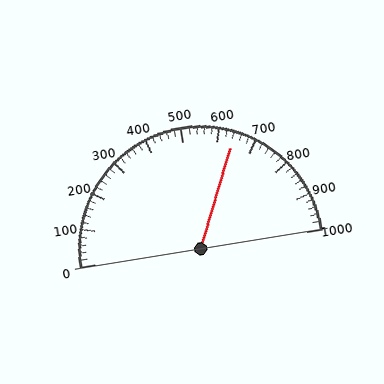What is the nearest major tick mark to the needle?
The nearest major tick mark is 600.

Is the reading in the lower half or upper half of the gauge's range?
The reading is in the upper half of the range (0 to 1000).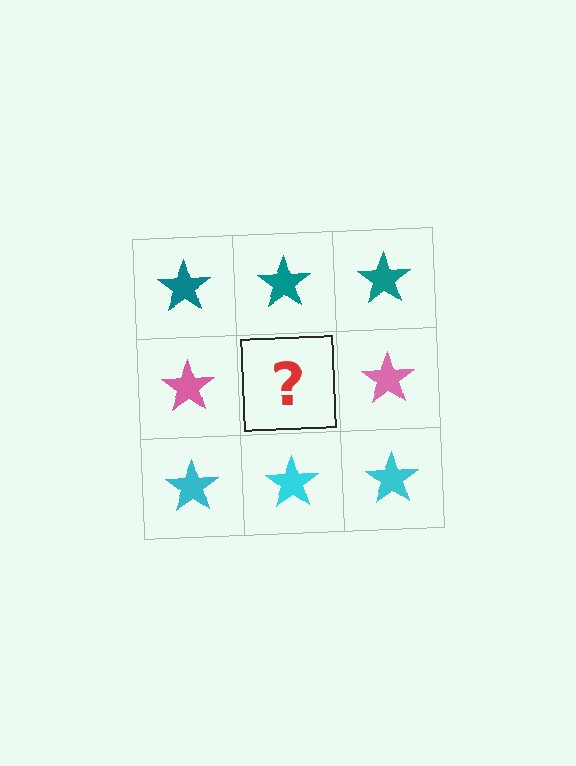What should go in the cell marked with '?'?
The missing cell should contain a pink star.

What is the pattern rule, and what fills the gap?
The rule is that each row has a consistent color. The gap should be filled with a pink star.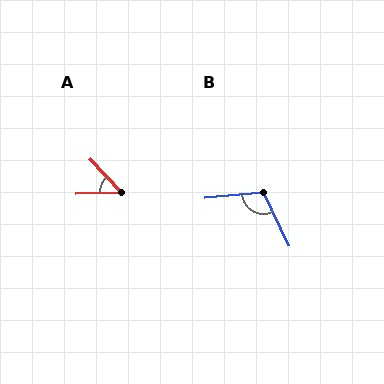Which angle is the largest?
B, at approximately 110 degrees.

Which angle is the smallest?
A, at approximately 48 degrees.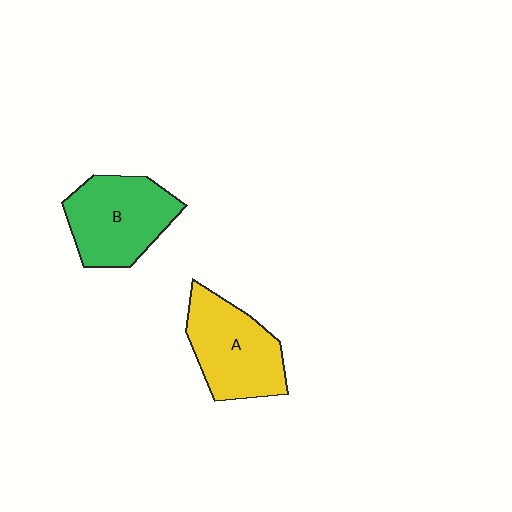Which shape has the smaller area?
Shape A (yellow).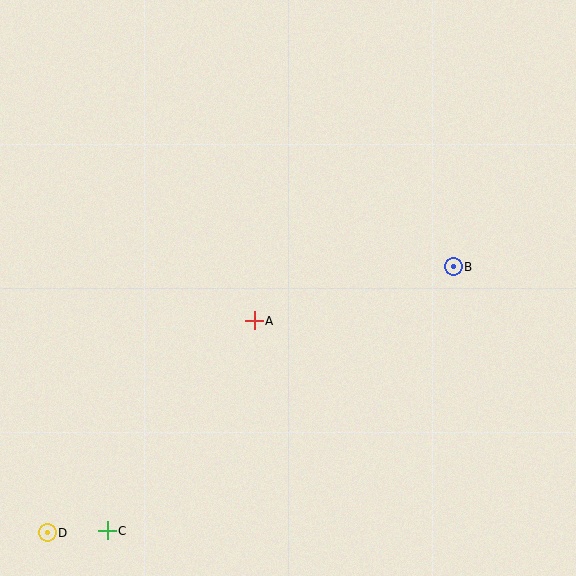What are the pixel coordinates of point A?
Point A is at (254, 321).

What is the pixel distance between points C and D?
The distance between C and D is 60 pixels.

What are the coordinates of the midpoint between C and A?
The midpoint between C and A is at (181, 426).